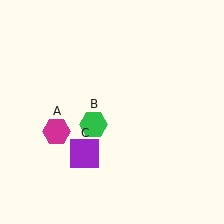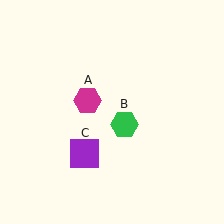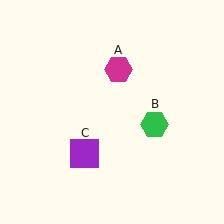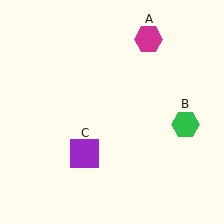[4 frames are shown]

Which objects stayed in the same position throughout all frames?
Purple square (object C) remained stationary.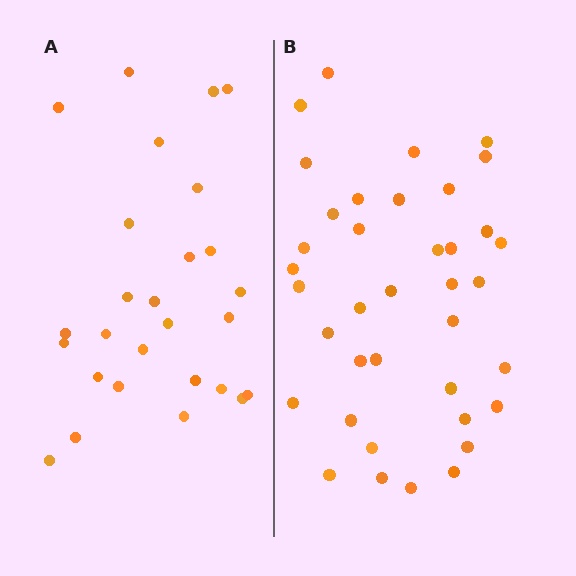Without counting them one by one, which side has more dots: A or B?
Region B (the right region) has more dots.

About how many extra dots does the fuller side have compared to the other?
Region B has roughly 12 or so more dots than region A.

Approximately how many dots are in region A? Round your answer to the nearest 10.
About 30 dots. (The exact count is 27, which rounds to 30.)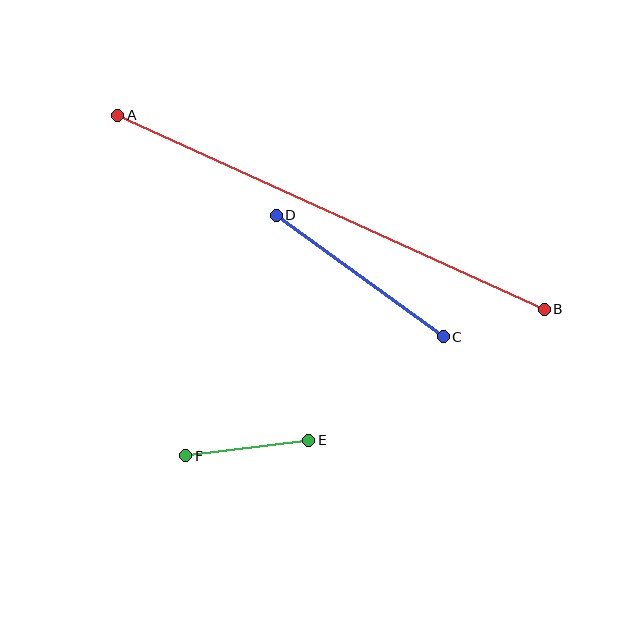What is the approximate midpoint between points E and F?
The midpoint is at approximately (247, 448) pixels.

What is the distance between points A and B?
The distance is approximately 469 pixels.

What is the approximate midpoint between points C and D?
The midpoint is at approximately (360, 276) pixels.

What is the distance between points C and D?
The distance is approximately 206 pixels.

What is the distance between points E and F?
The distance is approximately 124 pixels.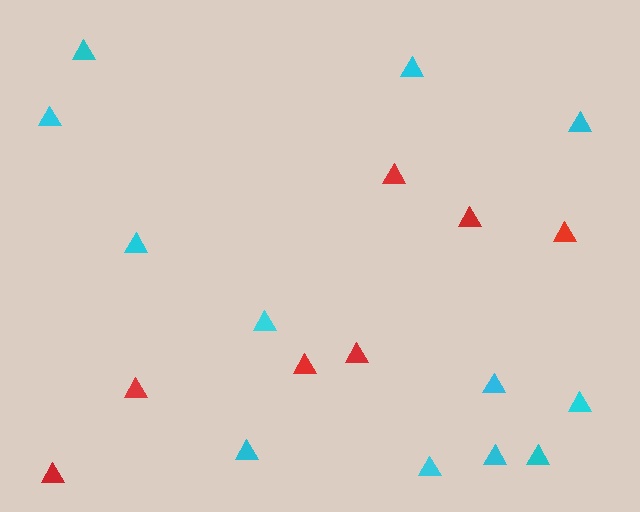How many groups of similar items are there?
There are 2 groups: one group of red triangles (7) and one group of cyan triangles (12).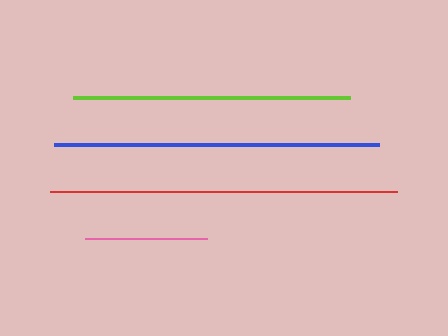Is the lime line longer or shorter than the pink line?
The lime line is longer than the pink line.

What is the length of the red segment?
The red segment is approximately 347 pixels long.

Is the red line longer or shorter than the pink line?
The red line is longer than the pink line.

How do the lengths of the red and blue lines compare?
The red and blue lines are approximately the same length.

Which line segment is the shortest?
The pink line is the shortest at approximately 122 pixels.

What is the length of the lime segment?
The lime segment is approximately 278 pixels long.